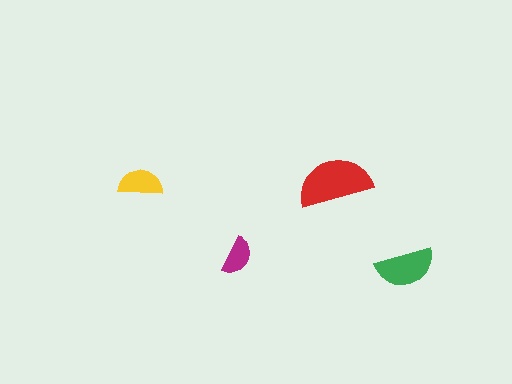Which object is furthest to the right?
The green semicircle is rightmost.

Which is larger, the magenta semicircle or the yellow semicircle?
The yellow one.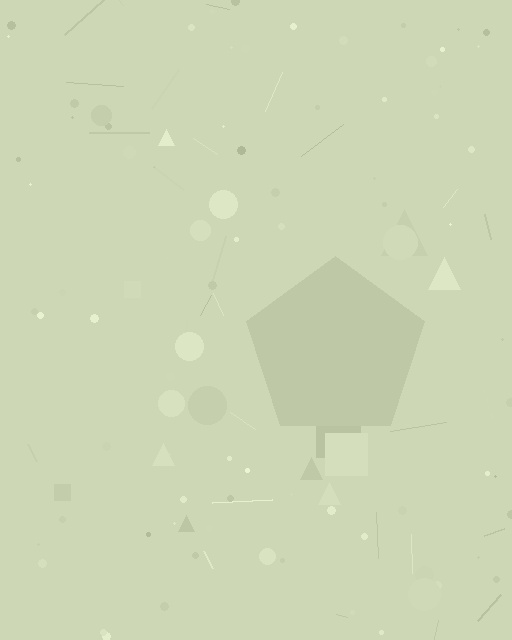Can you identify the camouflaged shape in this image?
The camouflaged shape is a pentagon.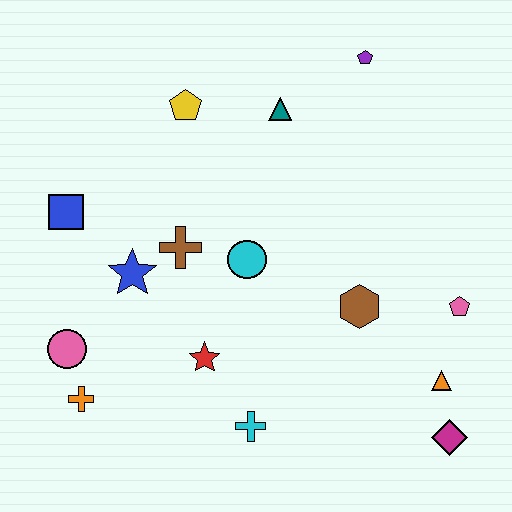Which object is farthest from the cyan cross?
The purple pentagon is farthest from the cyan cross.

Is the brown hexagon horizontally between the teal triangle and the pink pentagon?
Yes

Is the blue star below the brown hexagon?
No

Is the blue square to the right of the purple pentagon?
No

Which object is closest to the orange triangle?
The magenta diamond is closest to the orange triangle.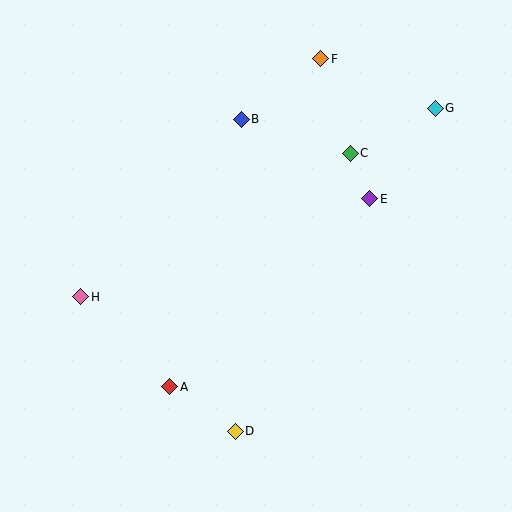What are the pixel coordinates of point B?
Point B is at (241, 119).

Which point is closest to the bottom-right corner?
Point D is closest to the bottom-right corner.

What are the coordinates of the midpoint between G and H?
The midpoint between G and H is at (258, 202).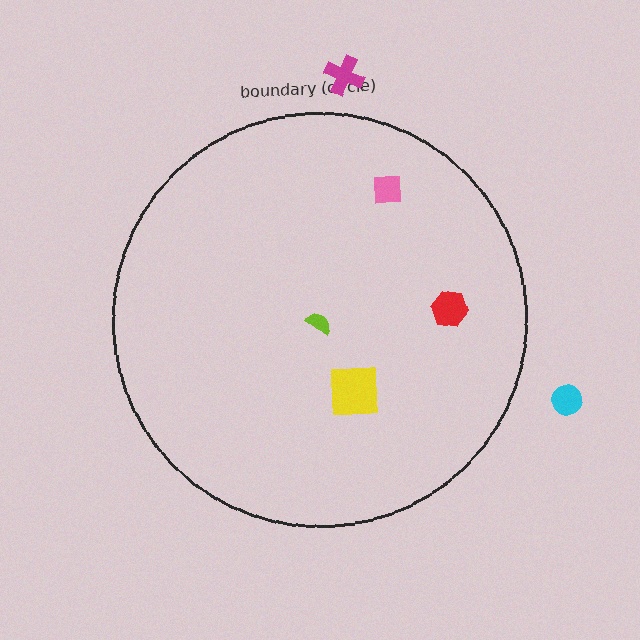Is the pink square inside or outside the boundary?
Inside.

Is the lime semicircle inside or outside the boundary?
Inside.